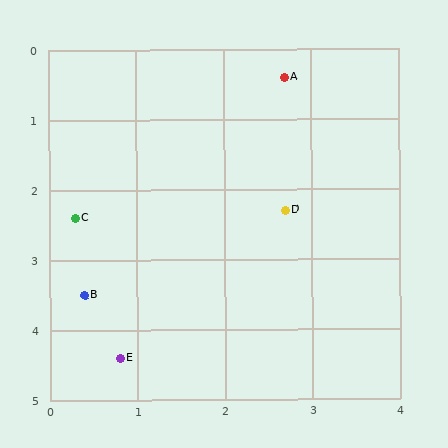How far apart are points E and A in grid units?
Points E and A are about 4.4 grid units apart.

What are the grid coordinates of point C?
Point C is at approximately (0.3, 2.4).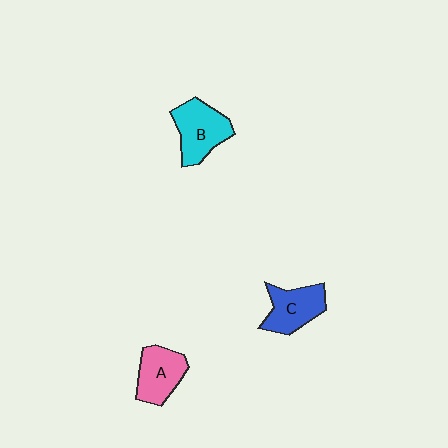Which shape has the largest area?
Shape B (cyan).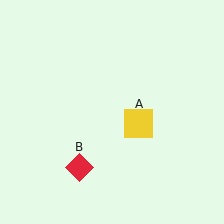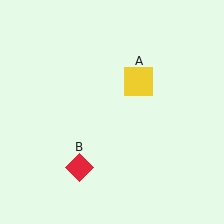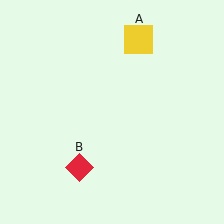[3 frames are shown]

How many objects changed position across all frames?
1 object changed position: yellow square (object A).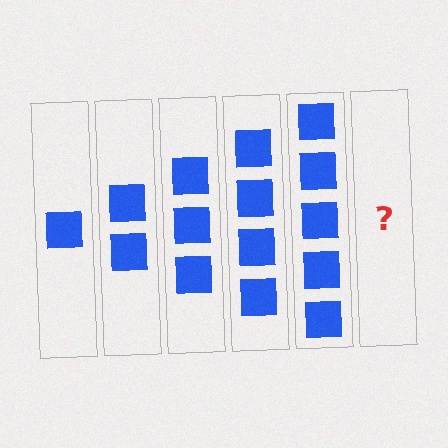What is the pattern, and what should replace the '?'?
The pattern is that each step adds one more square. The '?' should be 6 squares.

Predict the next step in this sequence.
The next step is 6 squares.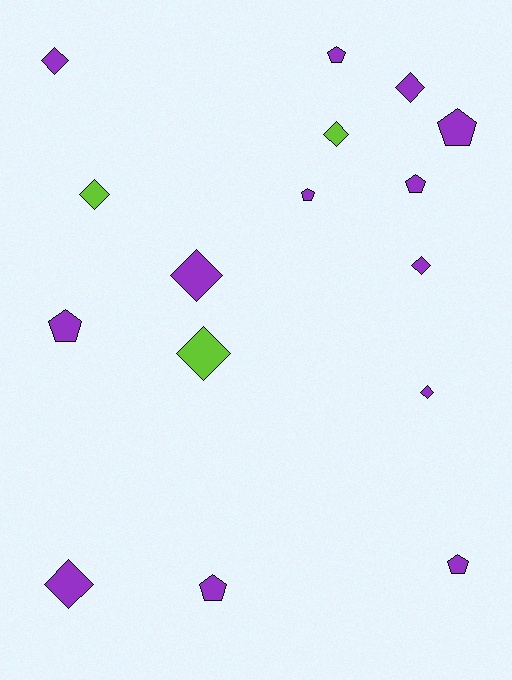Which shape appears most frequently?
Diamond, with 9 objects.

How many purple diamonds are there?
There are 6 purple diamonds.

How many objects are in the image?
There are 16 objects.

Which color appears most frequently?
Purple, with 13 objects.